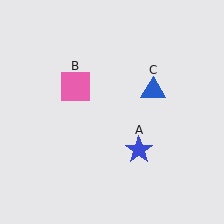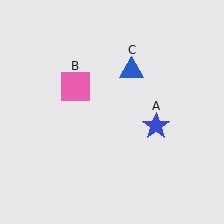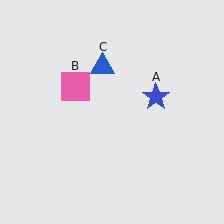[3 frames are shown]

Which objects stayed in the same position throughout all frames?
Pink square (object B) remained stationary.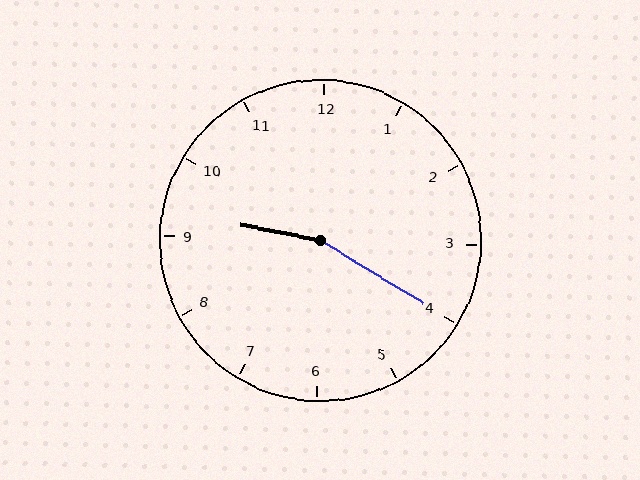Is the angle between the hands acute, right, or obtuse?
It is obtuse.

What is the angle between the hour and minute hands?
Approximately 160 degrees.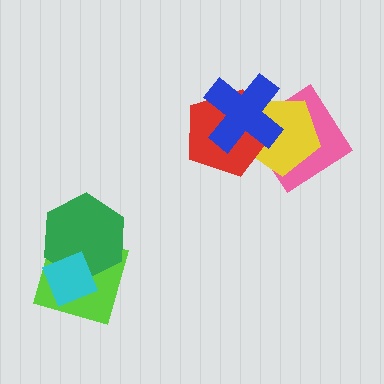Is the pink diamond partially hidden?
Yes, it is partially covered by another shape.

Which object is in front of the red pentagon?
The blue cross is in front of the red pentagon.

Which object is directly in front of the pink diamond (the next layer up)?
The yellow pentagon is directly in front of the pink diamond.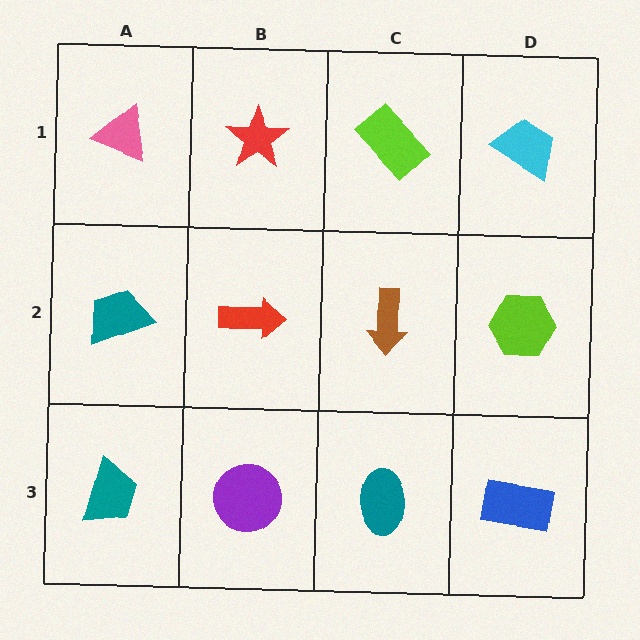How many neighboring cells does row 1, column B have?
3.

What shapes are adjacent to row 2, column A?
A pink triangle (row 1, column A), a teal trapezoid (row 3, column A), a red arrow (row 2, column B).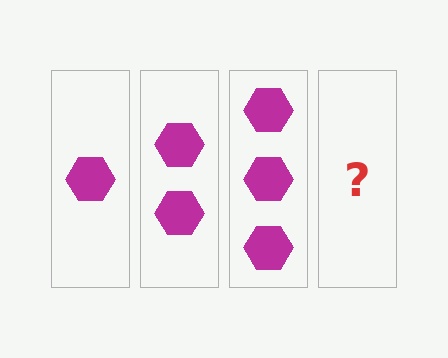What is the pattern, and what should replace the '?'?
The pattern is that each step adds one more hexagon. The '?' should be 4 hexagons.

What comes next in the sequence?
The next element should be 4 hexagons.